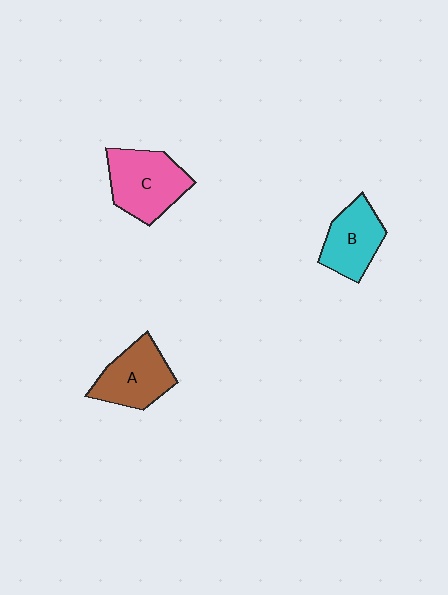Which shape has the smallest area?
Shape B (cyan).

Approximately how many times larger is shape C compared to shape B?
Approximately 1.3 times.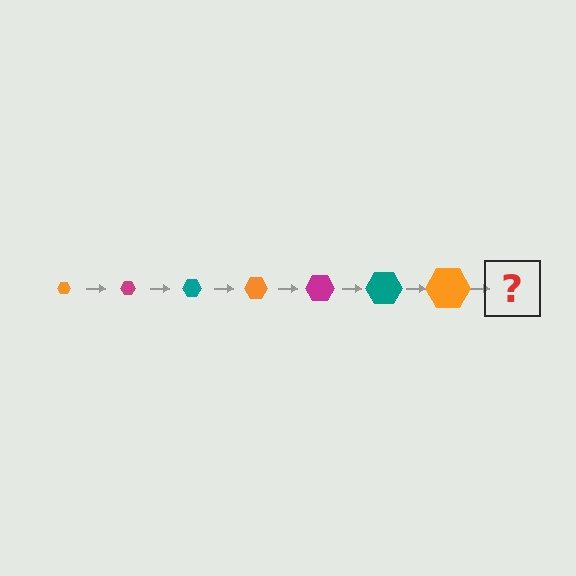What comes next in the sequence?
The next element should be a magenta hexagon, larger than the previous one.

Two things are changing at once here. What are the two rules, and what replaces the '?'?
The two rules are that the hexagon grows larger each step and the color cycles through orange, magenta, and teal. The '?' should be a magenta hexagon, larger than the previous one.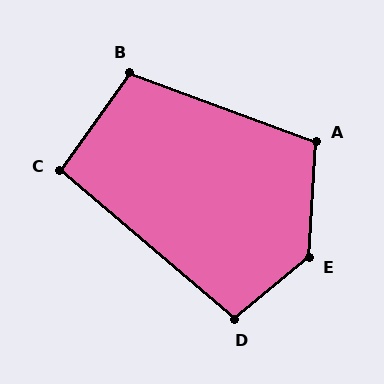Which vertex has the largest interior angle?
E, at approximately 133 degrees.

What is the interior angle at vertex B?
Approximately 106 degrees (obtuse).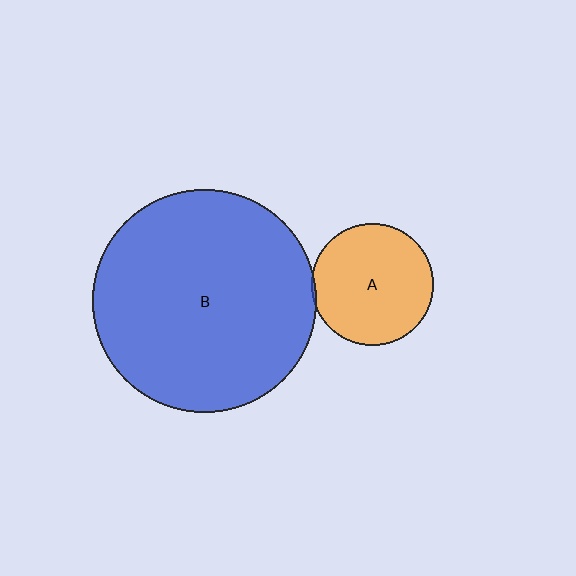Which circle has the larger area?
Circle B (blue).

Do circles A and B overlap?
Yes.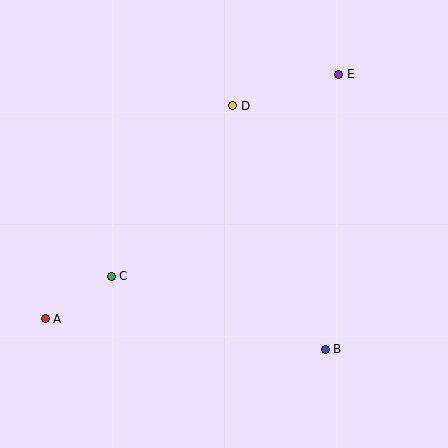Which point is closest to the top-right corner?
Point E is closest to the top-right corner.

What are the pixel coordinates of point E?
Point E is at (339, 74).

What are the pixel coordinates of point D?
Point D is at (233, 106).